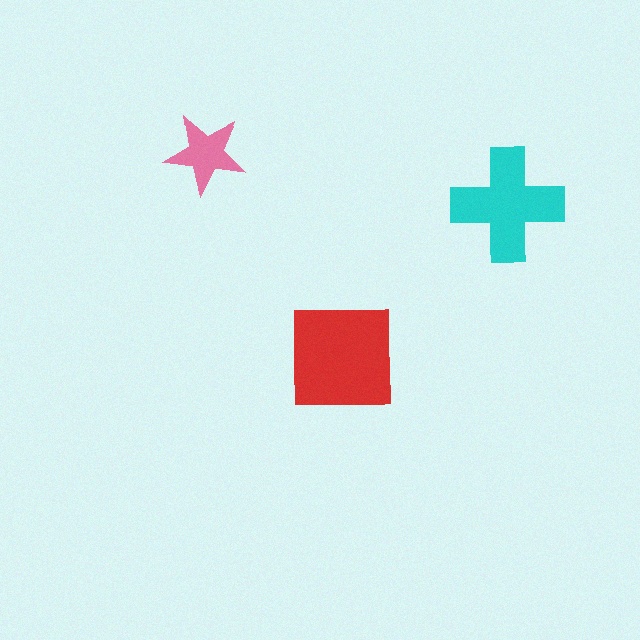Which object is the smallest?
The pink star.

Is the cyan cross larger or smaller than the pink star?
Larger.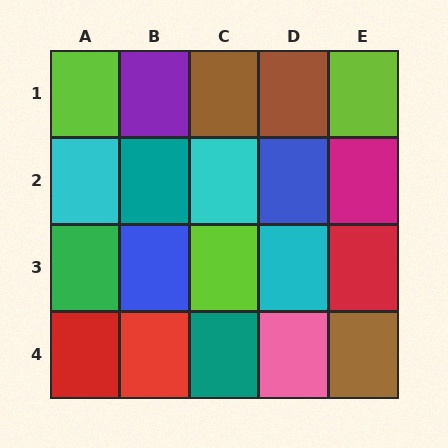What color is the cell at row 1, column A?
Lime.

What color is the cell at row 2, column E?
Magenta.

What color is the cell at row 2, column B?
Teal.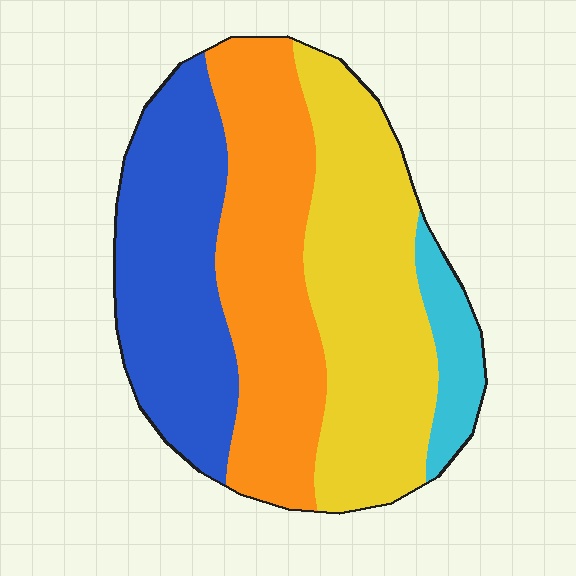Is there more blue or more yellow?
Yellow.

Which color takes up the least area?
Cyan, at roughly 5%.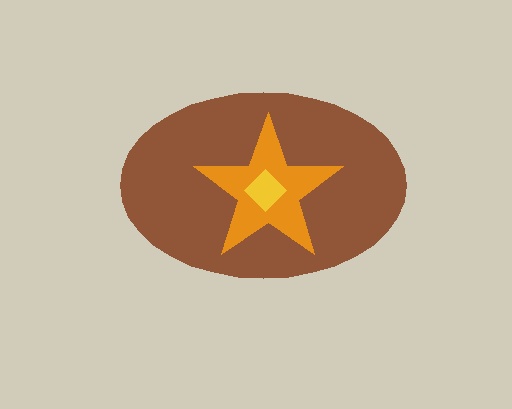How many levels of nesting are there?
3.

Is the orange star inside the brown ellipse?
Yes.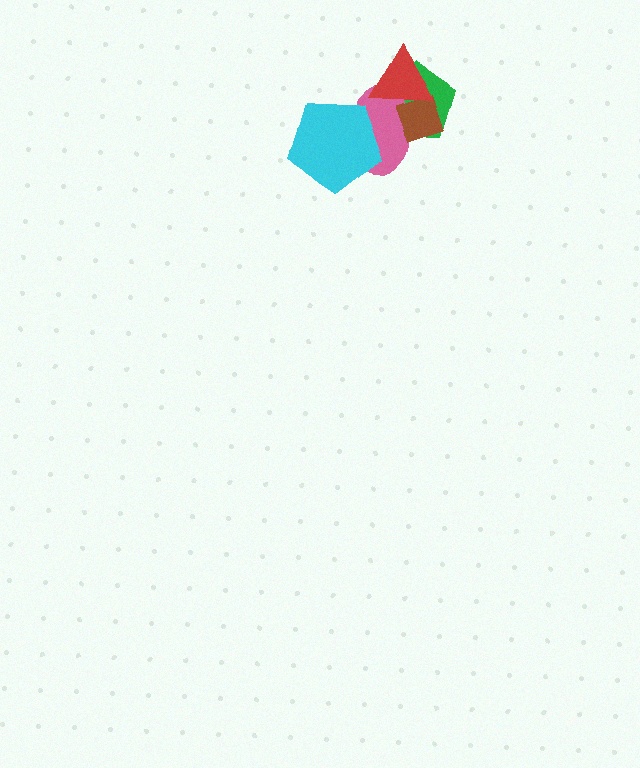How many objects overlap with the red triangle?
3 objects overlap with the red triangle.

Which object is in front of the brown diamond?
The red triangle is in front of the brown diamond.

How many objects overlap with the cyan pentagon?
1 object overlaps with the cyan pentagon.